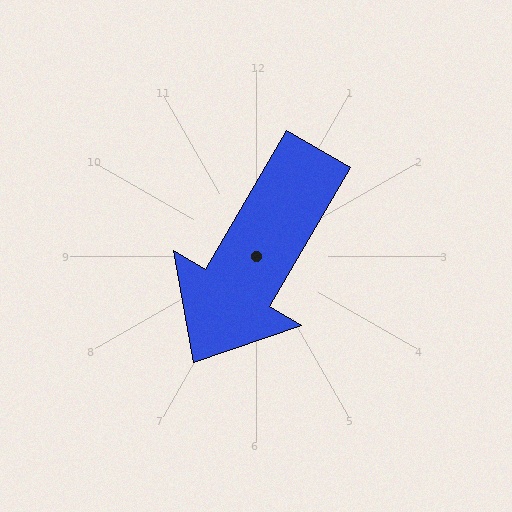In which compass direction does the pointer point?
Southwest.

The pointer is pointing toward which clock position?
Roughly 7 o'clock.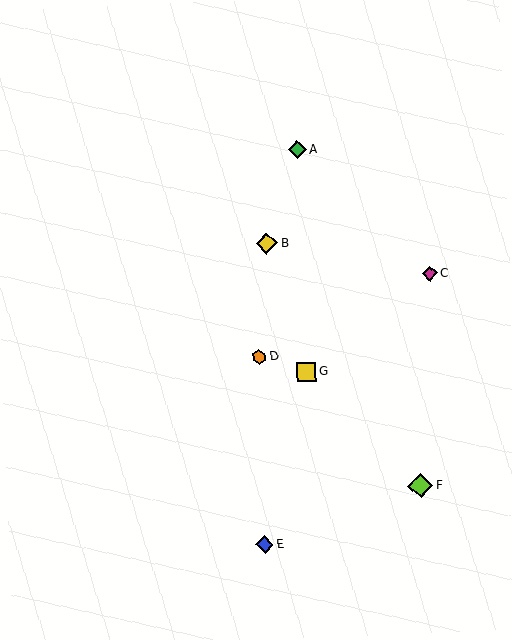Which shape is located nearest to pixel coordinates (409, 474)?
The lime diamond (labeled F) at (420, 486) is nearest to that location.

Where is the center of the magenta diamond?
The center of the magenta diamond is at (430, 273).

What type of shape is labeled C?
Shape C is a magenta diamond.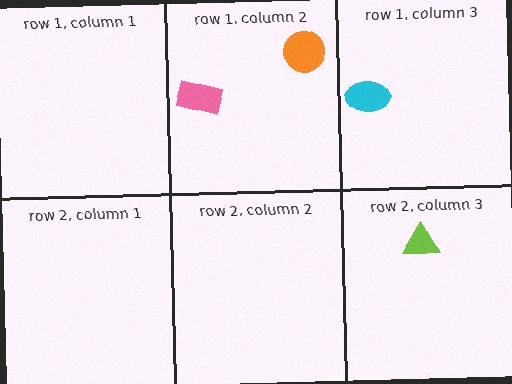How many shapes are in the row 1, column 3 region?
1.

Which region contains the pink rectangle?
The row 1, column 2 region.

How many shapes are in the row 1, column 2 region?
2.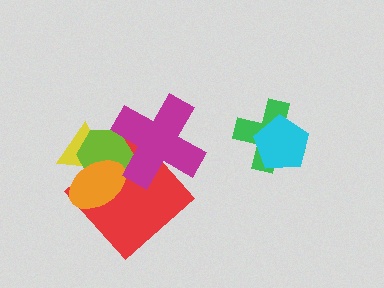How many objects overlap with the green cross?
1 object overlaps with the green cross.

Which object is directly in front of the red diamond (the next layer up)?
The yellow triangle is directly in front of the red diamond.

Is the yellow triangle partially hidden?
Yes, it is partially covered by another shape.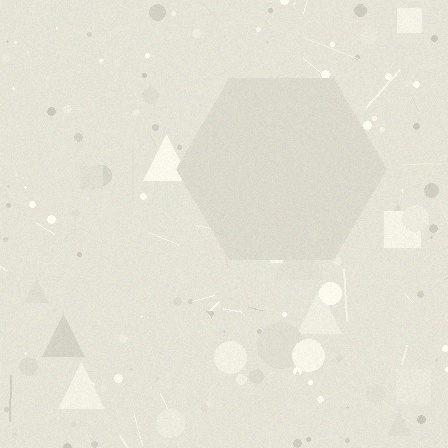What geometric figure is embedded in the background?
A hexagon is embedded in the background.